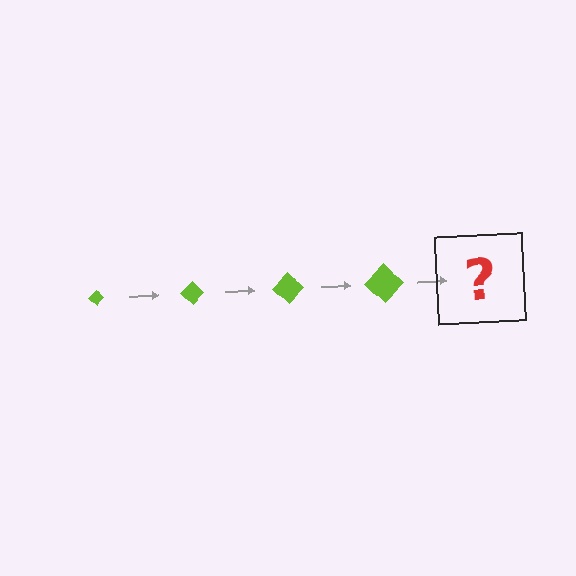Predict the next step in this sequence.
The next step is a lime diamond, larger than the previous one.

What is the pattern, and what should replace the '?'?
The pattern is that the diamond gets progressively larger each step. The '?' should be a lime diamond, larger than the previous one.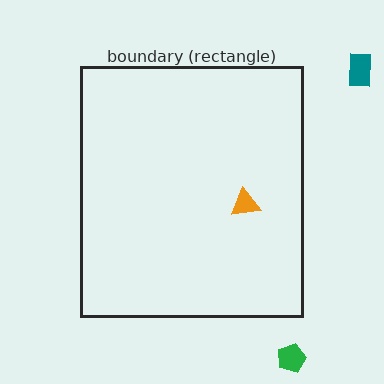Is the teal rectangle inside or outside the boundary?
Outside.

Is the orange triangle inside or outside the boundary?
Inside.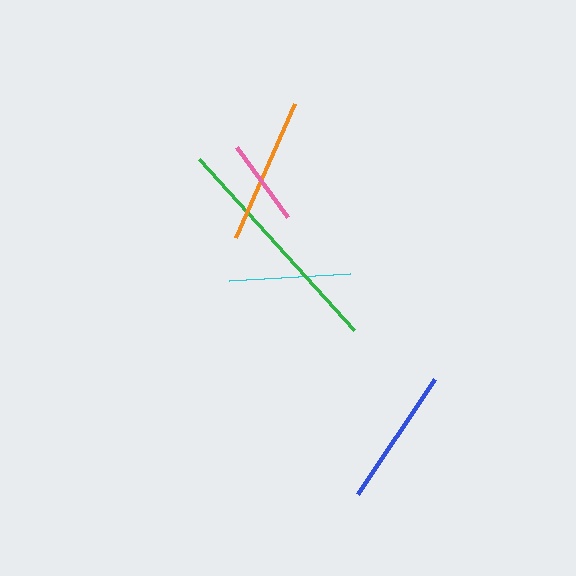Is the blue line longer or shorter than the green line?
The green line is longer than the blue line.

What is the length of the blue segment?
The blue segment is approximately 139 pixels long.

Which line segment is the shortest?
The pink line is the shortest at approximately 87 pixels.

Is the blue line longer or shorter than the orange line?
The orange line is longer than the blue line.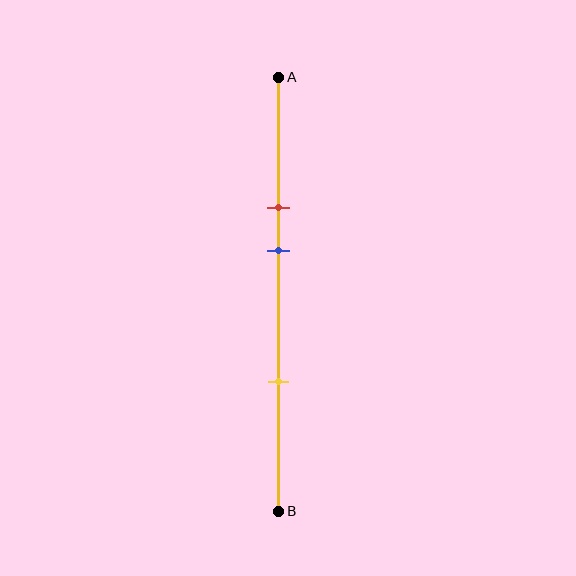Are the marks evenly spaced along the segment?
No, the marks are not evenly spaced.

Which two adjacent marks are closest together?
The red and blue marks are the closest adjacent pair.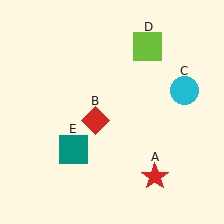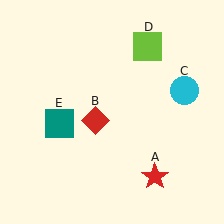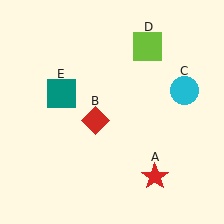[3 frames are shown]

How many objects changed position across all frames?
1 object changed position: teal square (object E).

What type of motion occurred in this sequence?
The teal square (object E) rotated clockwise around the center of the scene.